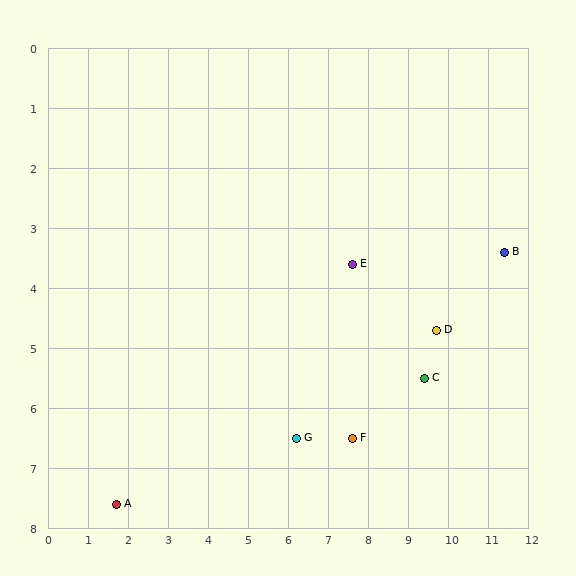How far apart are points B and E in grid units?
Points B and E are about 3.8 grid units apart.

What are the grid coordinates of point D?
Point D is at approximately (9.7, 4.7).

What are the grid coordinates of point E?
Point E is at approximately (7.6, 3.6).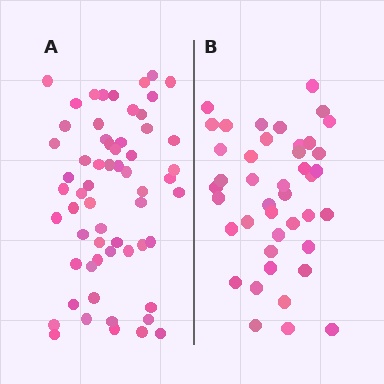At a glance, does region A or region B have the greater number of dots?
Region A (the left region) has more dots.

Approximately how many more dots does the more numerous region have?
Region A has approximately 20 more dots than region B.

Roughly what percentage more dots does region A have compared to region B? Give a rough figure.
About 45% more.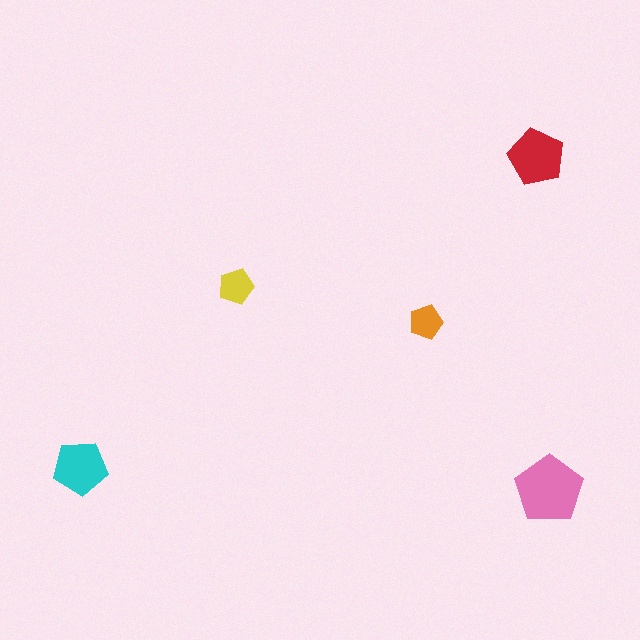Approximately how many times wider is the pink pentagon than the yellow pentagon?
About 2 times wider.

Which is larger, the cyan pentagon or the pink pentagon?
The pink one.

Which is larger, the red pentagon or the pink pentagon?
The pink one.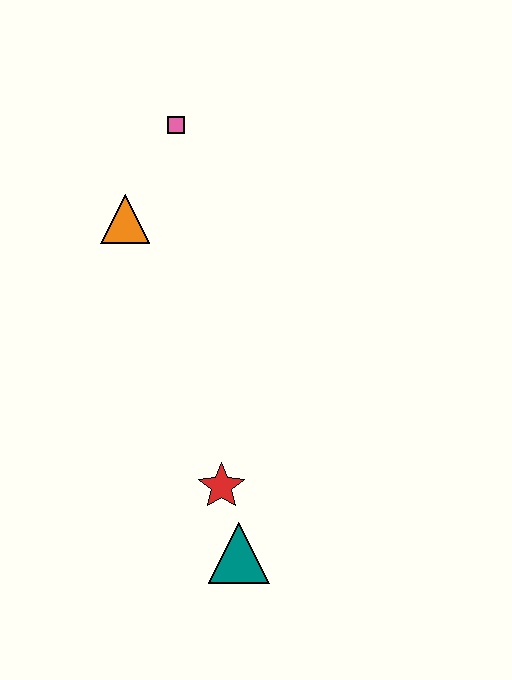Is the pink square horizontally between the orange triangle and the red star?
Yes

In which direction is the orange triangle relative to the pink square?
The orange triangle is below the pink square.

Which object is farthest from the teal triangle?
The pink square is farthest from the teal triangle.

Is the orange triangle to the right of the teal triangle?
No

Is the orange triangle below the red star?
No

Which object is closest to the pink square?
The orange triangle is closest to the pink square.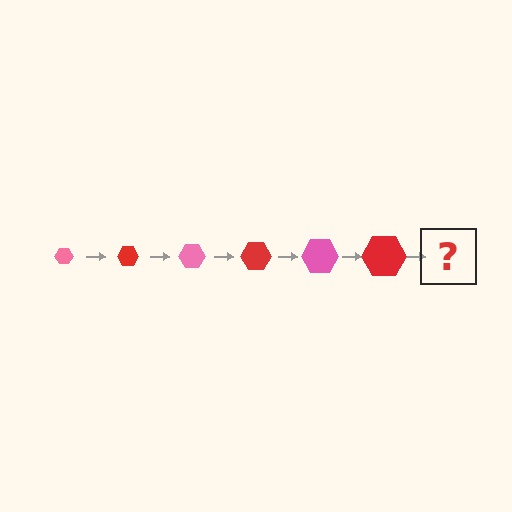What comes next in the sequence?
The next element should be a pink hexagon, larger than the previous one.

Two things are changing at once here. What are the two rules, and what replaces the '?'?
The two rules are that the hexagon grows larger each step and the color cycles through pink and red. The '?' should be a pink hexagon, larger than the previous one.